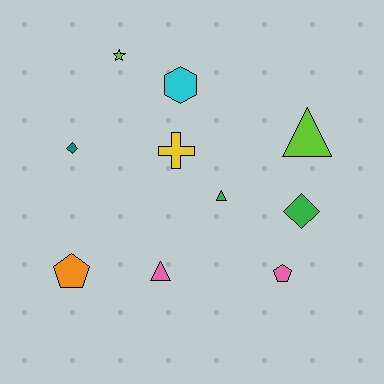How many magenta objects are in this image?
There are no magenta objects.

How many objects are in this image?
There are 10 objects.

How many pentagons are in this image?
There are 2 pentagons.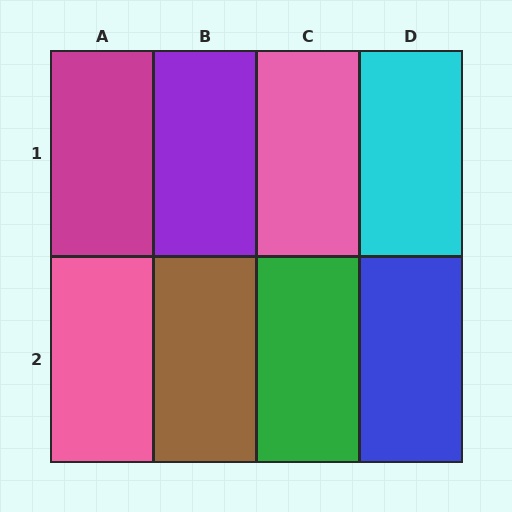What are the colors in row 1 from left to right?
Magenta, purple, pink, cyan.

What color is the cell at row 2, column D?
Blue.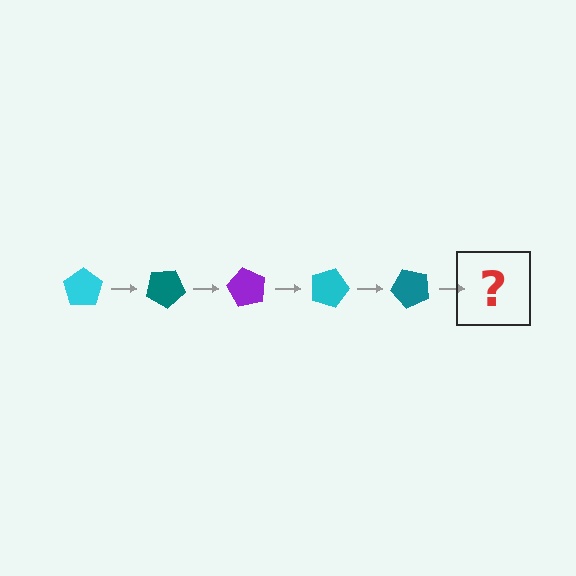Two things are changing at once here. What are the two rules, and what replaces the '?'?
The two rules are that it rotates 30 degrees each step and the color cycles through cyan, teal, and purple. The '?' should be a purple pentagon, rotated 150 degrees from the start.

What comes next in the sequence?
The next element should be a purple pentagon, rotated 150 degrees from the start.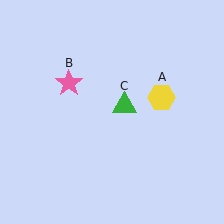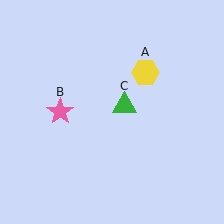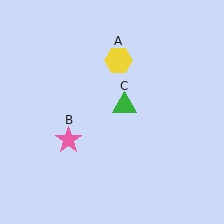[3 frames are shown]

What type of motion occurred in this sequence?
The yellow hexagon (object A), pink star (object B) rotated counterclockwise around the center of the scene.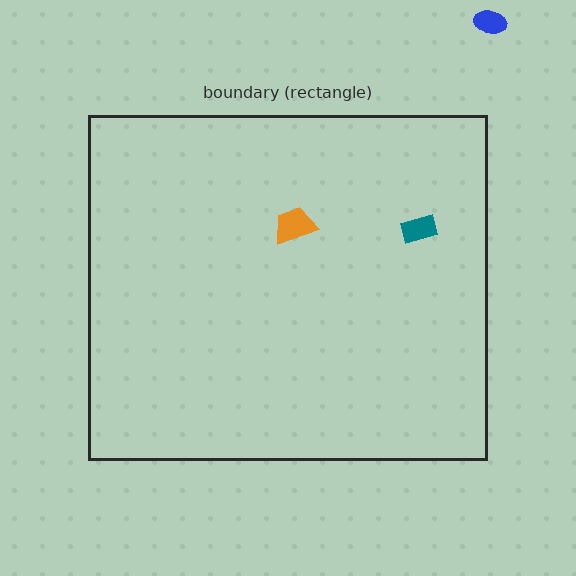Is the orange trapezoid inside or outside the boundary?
Inside.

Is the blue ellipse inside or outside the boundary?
Outside.